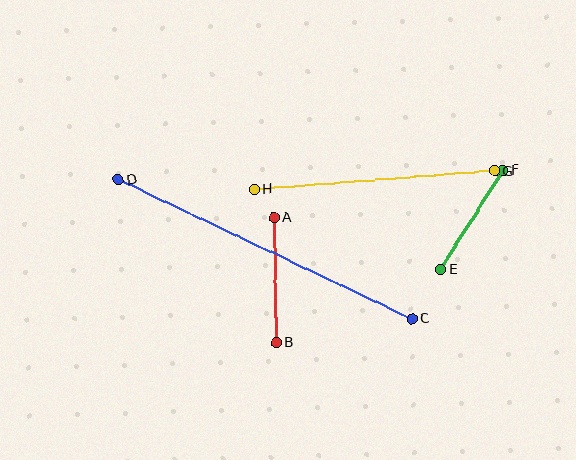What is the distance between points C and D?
The distance is approximately 325 pixels.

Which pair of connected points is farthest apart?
Points C and D are farthest apart.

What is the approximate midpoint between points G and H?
The midpoint is at approximately (374, 180) pixels.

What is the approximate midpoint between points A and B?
The midpoint is at approximately (275, 280) pixels.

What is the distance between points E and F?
The distance is approximately 117 pixels.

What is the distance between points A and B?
The distance is approximately 125 pixels.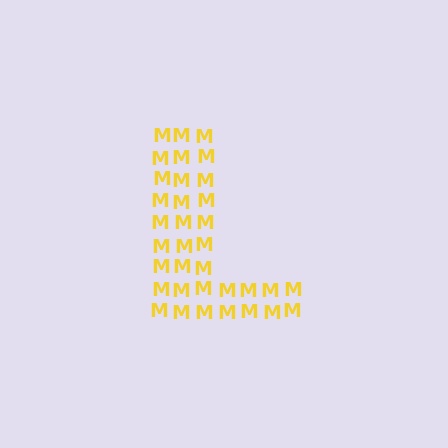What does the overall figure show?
The overall figure shows the letter L.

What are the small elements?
The small elements are letter M's.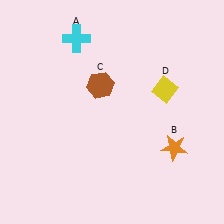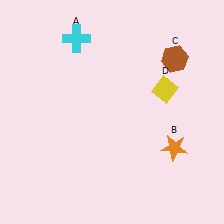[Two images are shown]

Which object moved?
The brown hexagon (C) moved right.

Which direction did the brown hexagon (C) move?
The brown hexagon (C) moved right.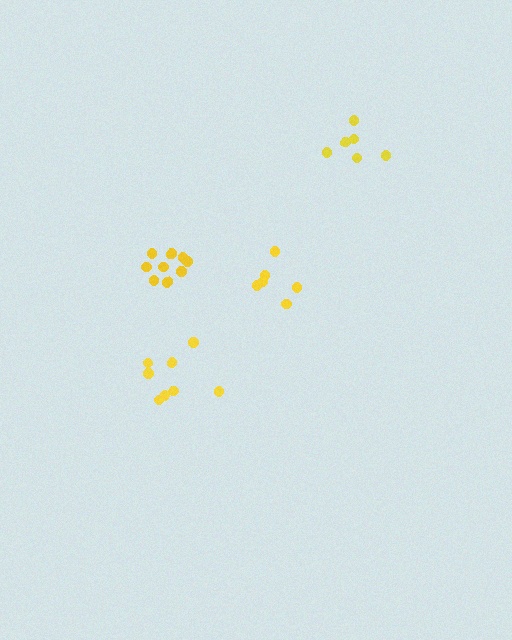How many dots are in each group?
Group 1: 6 dots, Group 2: 9 dots, Group 3: 6 dots, Group 4: 8 dots (29 total).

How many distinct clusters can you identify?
There are 4 distinct clusters.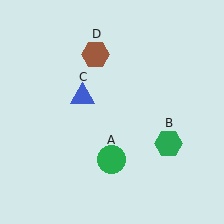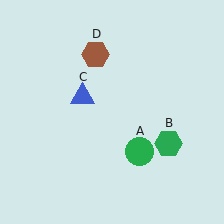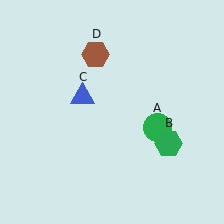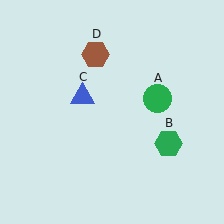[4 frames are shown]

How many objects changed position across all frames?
1 object changed position: green circle (object A).